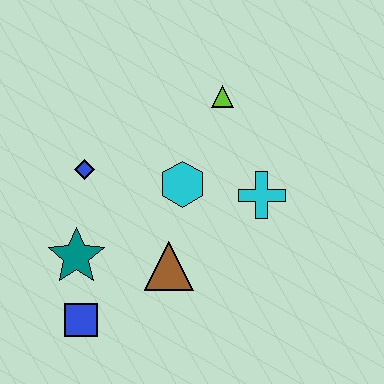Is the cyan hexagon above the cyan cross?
Yes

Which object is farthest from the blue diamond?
The cyan cross is farthest from the blue diamond.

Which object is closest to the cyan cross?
The cyan hexagon is closest to the cyan cross.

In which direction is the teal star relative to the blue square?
The teal star is above the blue square.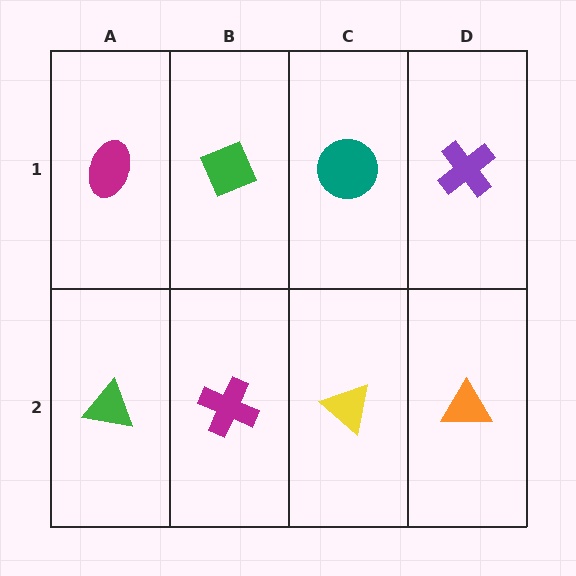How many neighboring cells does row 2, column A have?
2.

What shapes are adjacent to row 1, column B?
A magenta cross (row 2, column B), a magenta ellipse (row 1, column A), a teal circle (row 1, column C).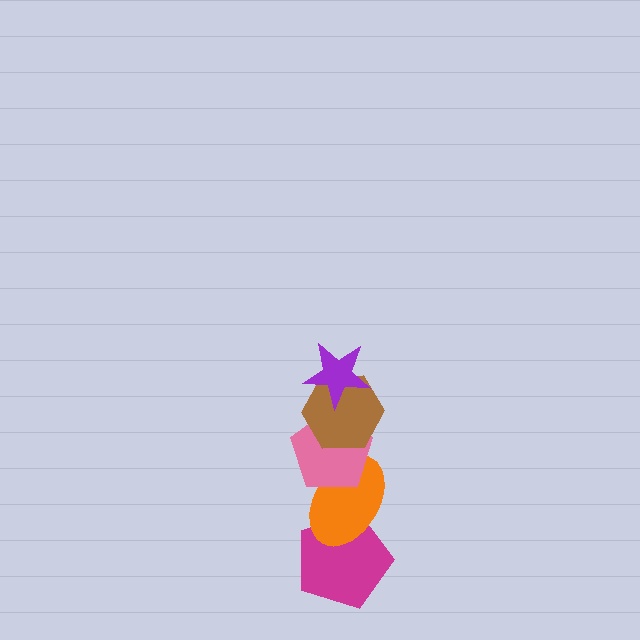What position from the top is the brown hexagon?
The brown hexagon is 2nd from the top.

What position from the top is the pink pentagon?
The pink pentagon is 3rd from the top.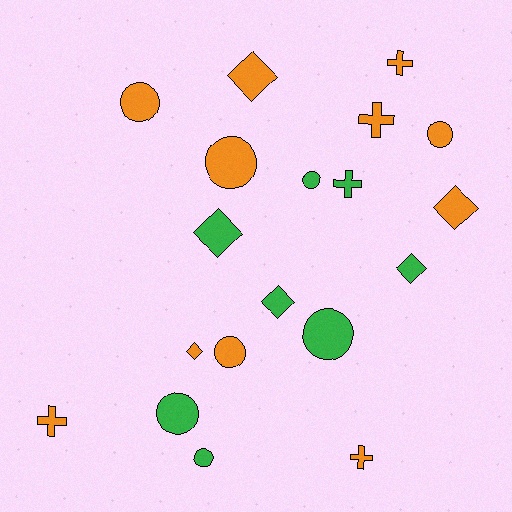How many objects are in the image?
There are 19 objects.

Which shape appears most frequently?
Circle, with 8 objects.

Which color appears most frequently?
Orange, with 11 objects.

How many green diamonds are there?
There are 3 green diamonds.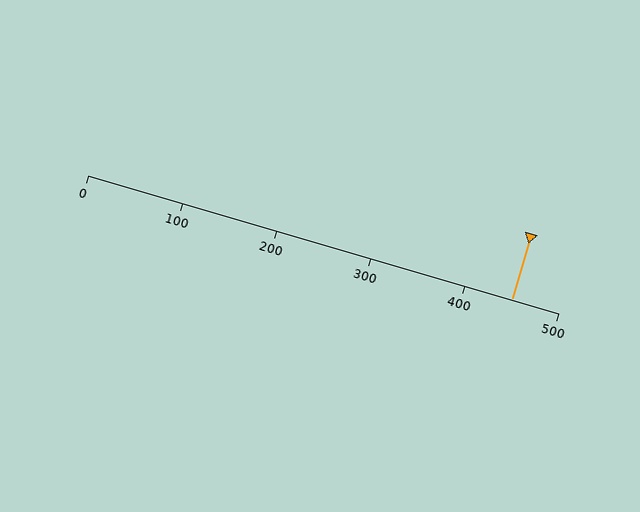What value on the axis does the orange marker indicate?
The marker indicates approximately 450.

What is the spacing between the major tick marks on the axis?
The major ticks are spaced 100 apart.